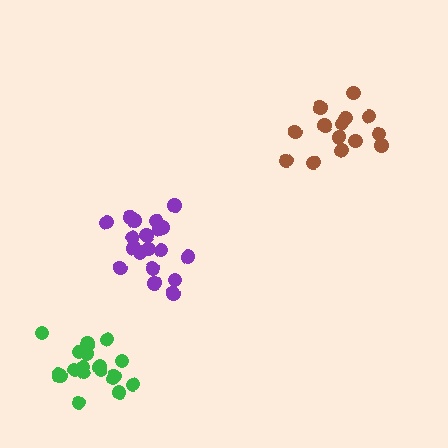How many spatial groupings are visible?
There are 3 spatial groupings.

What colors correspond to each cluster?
The clusters are colored: green, brown, purple.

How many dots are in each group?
Group 1: 20 dots, Group 2: 14 dots, Group 3: 19 dots (53 total).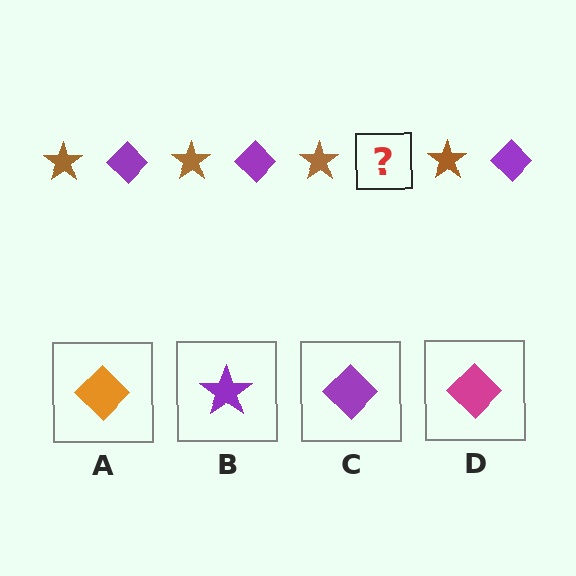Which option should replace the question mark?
Option C.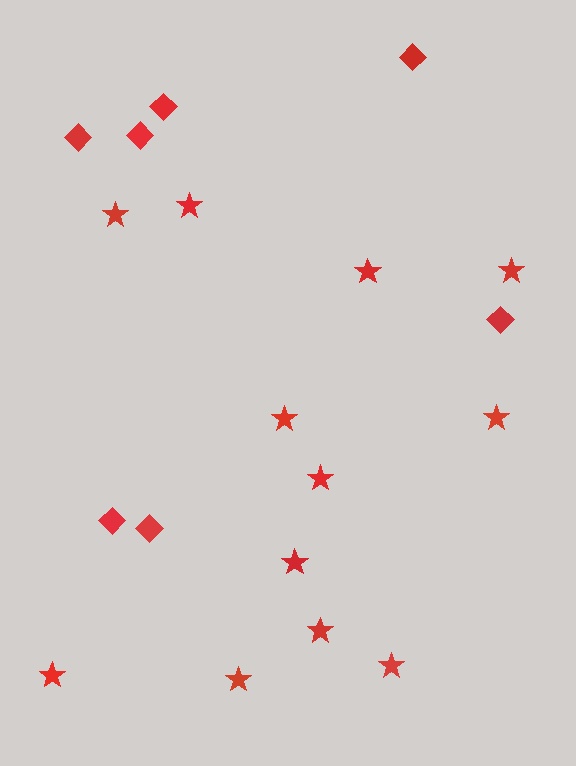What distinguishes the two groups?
There are 2 groups: one group of stars (12) and one group of diamonds (7).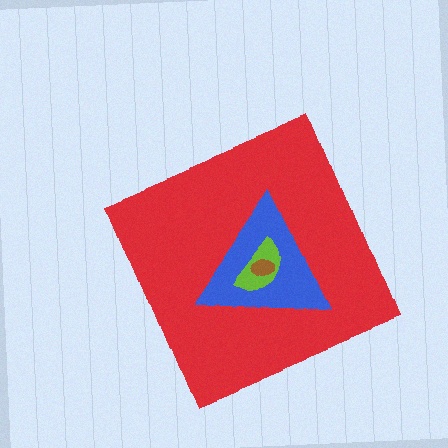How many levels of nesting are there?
4.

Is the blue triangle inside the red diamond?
Yes.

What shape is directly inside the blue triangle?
The lime semicircle.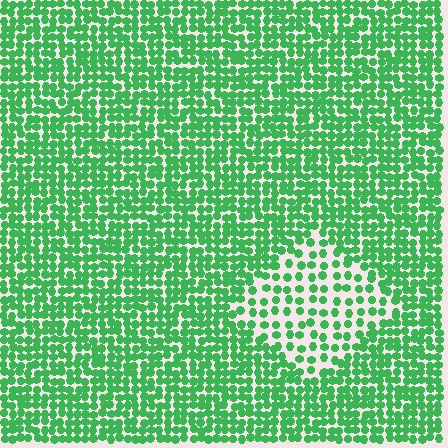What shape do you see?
I see a diamond.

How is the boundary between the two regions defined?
The boundary is defined by a change in element density (approximately 2.1x ratio). All elements are the same color, size, and shape.